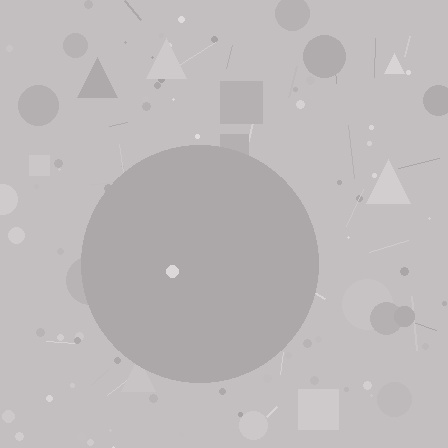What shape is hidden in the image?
A circle is hidden in the image.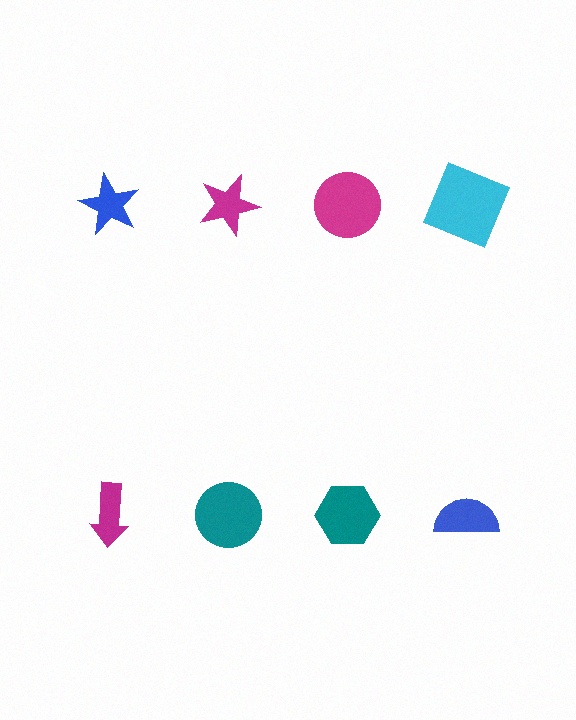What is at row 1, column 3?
A magenta circle.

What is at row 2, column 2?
A teal circle.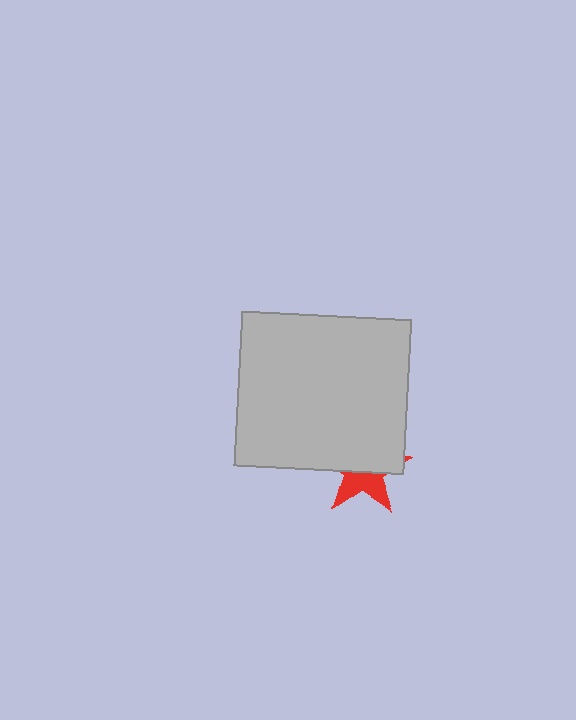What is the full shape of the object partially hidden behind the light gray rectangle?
The partially hidden object is a red star.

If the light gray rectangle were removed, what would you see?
You would see the complete red star.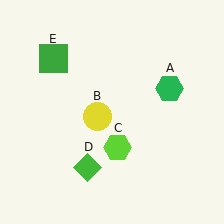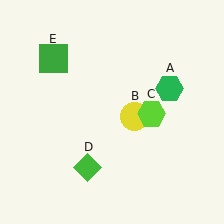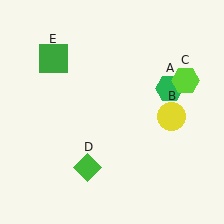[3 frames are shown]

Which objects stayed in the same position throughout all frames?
Green hexagon (object A) and green diamond (object D) and green square (object E) remained stationary.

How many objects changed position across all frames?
2 objects changed position: yellow circle (object B), lime hexagon (object C).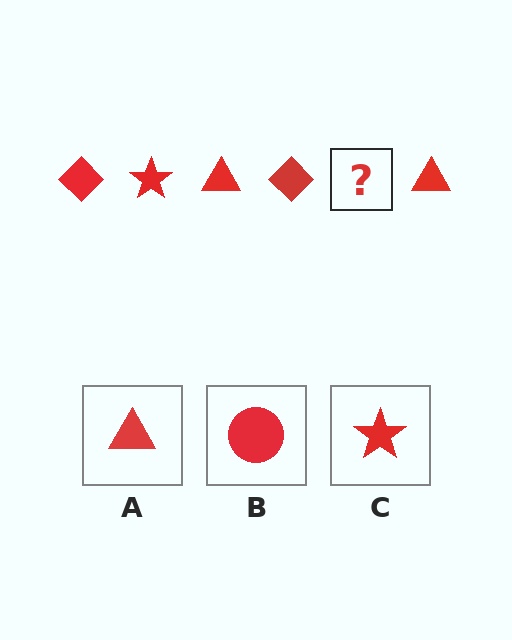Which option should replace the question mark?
Option C.